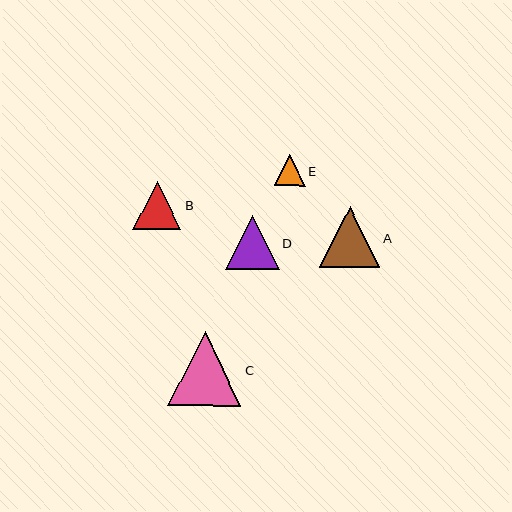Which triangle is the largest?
Triangle C is the largest with a size of approximately 73 pixels.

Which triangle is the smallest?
Triangle E is the smallest with a size of approximately 31 pixels.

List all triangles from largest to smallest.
From largest to smallest: C, A, D, B, E.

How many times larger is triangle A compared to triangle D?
Triangle A is approximately 1.1 times the size of triangle D.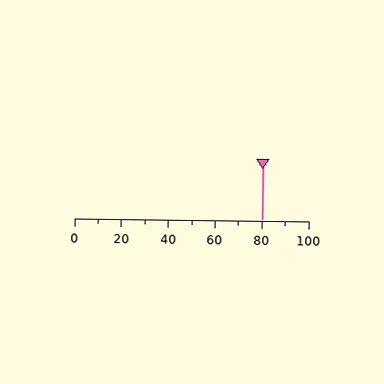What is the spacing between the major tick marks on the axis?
The major ticks are spaced 20 apart.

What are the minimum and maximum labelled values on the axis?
The axis runs from 0 to 100.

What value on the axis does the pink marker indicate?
The marker indicates approximately 80.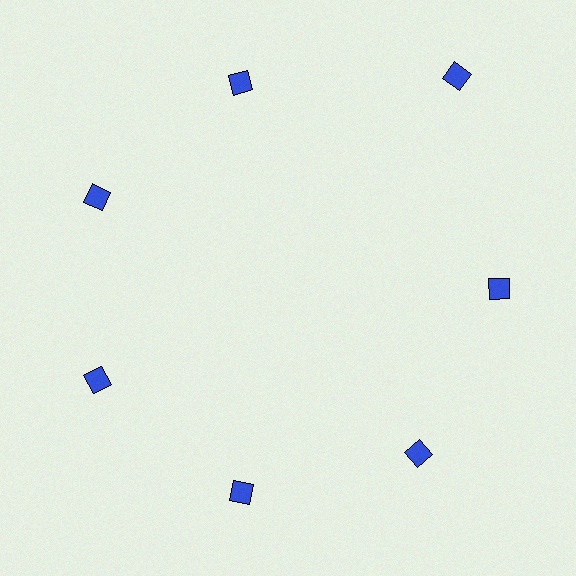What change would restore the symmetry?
The symmetry would be restored by moving it inward, back onto the ring so that all 7 diamonds sit at equal angles and equal distance from the center.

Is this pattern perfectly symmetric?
No. The 7 blue diamonds are arranged in a ring, but one element near the 1 o'clock position is pushed outward from the center, breaking the 7-fold rotational symmetry.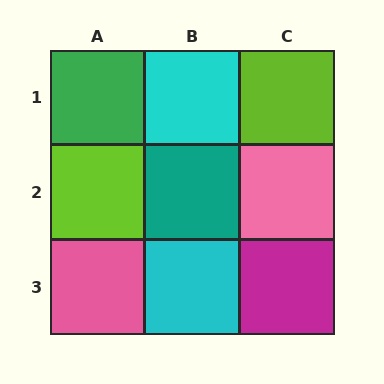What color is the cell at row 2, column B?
Teal.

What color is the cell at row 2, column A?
Lime.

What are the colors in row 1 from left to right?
Green, cyan, lime.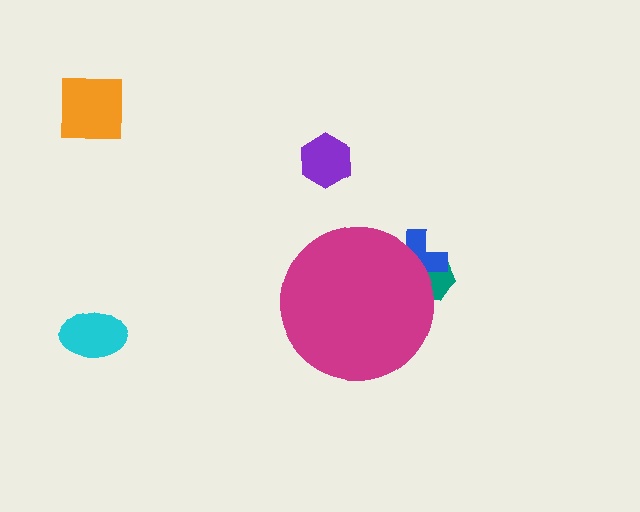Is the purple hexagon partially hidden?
No, the purple hexagon is fully visible.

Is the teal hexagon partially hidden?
Yes, the teal hexagon is partially hidden behind the magenta circle.